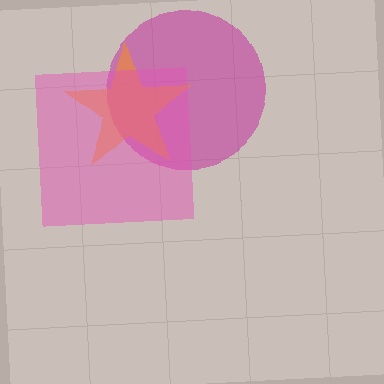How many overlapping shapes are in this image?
There are 3 overlapping shapes in the image.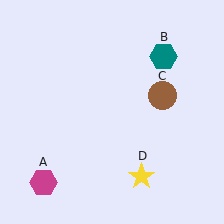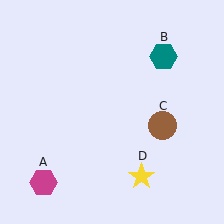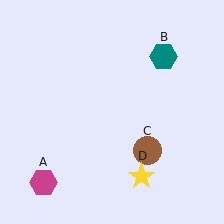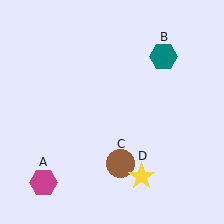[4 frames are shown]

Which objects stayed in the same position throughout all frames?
Magenta hexagon (object A) and teal hexagon (object B) and yellow star (object D) remained stationary.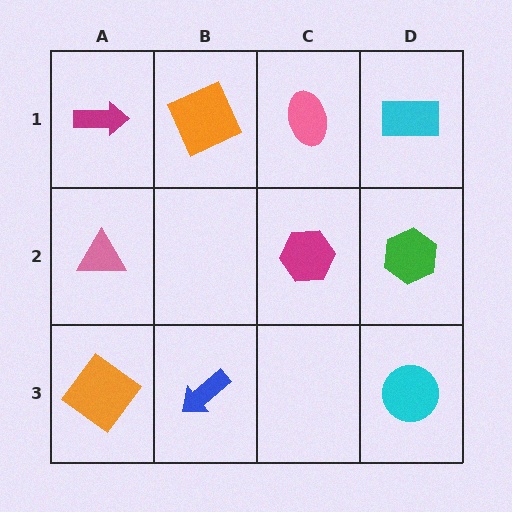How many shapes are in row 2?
3 shapes.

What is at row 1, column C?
A pink ellipse.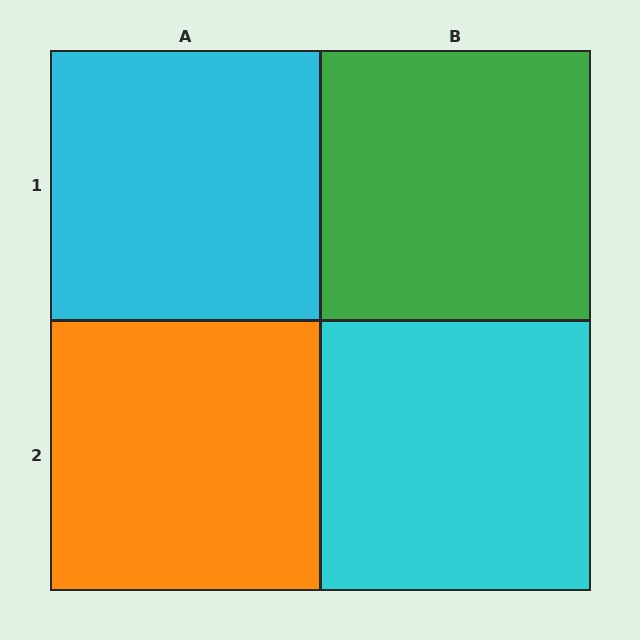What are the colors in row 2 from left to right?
Orange, cyan.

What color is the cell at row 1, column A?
Cyan.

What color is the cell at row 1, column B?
Green.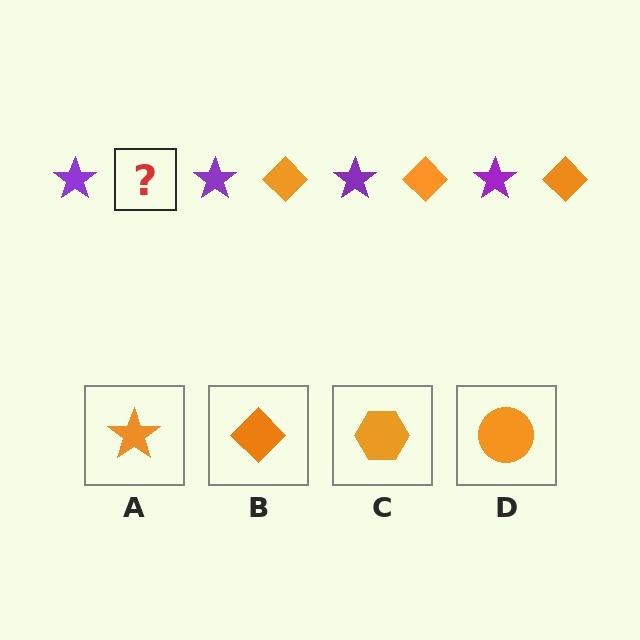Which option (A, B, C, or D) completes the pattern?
B.